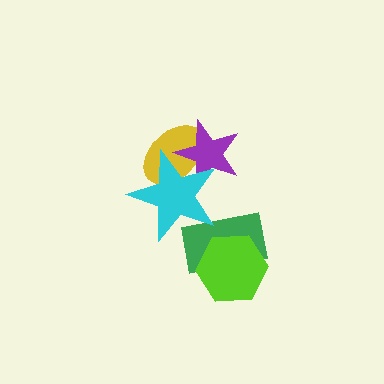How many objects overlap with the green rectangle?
2 objects overlap with the green rectangle.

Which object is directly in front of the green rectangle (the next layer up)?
The lime hexagon is directly in front of the green rectangle.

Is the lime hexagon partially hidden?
No, no other shape covers it.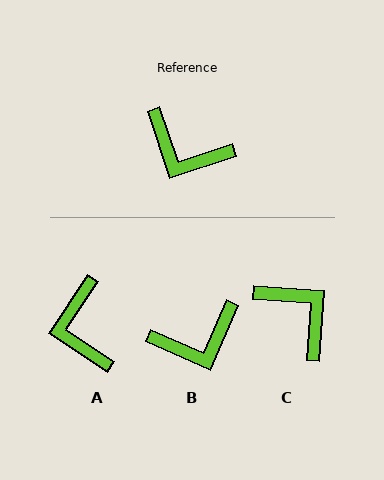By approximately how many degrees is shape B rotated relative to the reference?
Approximately 48 degrees counter-clockwise.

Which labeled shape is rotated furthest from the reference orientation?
C, about 157 degrees away.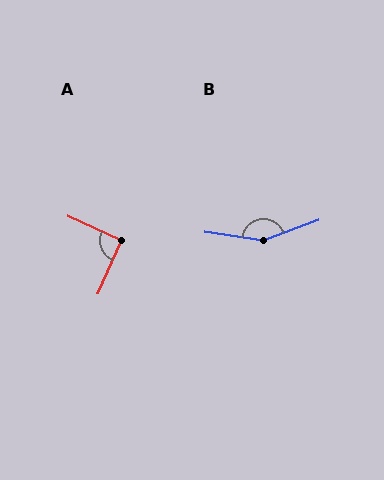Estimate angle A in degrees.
Approximately 90 degrees.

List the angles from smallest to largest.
A (90°), B (151°).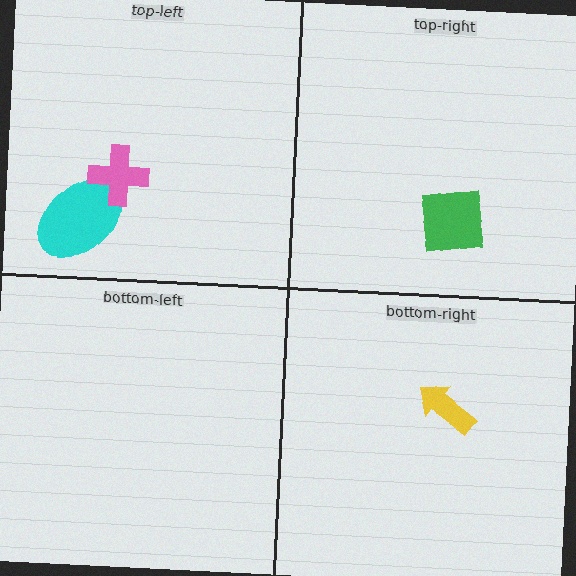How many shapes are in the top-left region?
2.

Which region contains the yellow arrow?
The bottom-right region.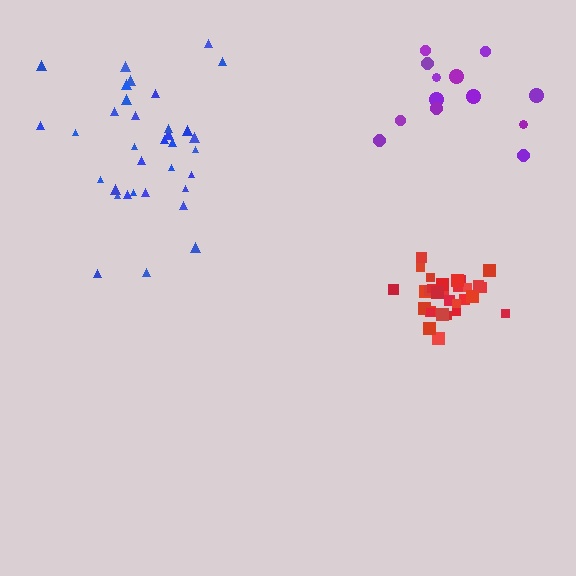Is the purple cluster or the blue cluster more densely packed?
Blue.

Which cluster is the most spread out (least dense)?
Purple.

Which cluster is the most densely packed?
Red.